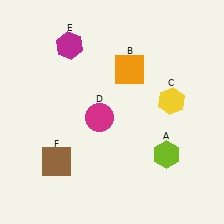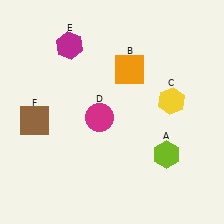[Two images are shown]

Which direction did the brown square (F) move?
The brown square (F) moved up.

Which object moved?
The brown square (F) moved up.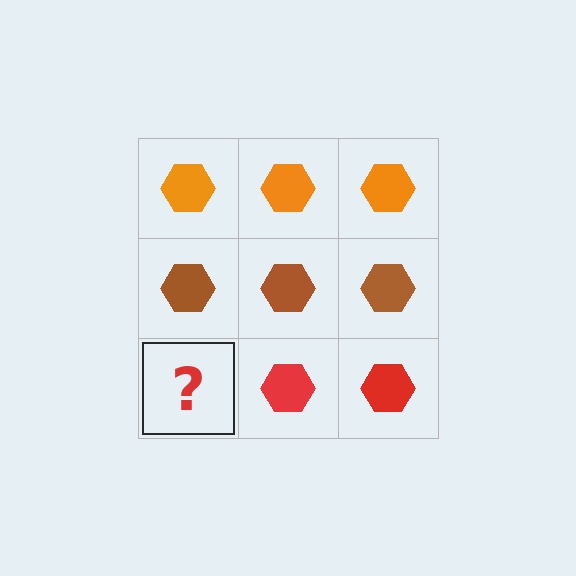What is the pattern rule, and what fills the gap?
The rule is that each row has a consistent color. The gap should be filled with a red hexagon.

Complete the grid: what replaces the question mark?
The question mark should be replaced with a red hexagon.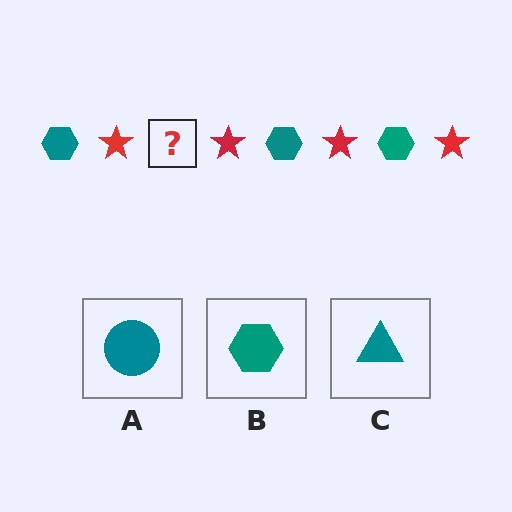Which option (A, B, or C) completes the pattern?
B.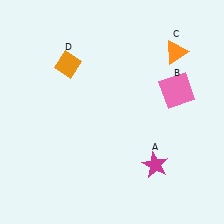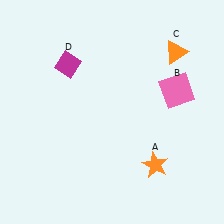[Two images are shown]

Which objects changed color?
A changed from magenta to orange. D changed from orange to magenta.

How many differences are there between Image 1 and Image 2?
There are 2 differences between the two images.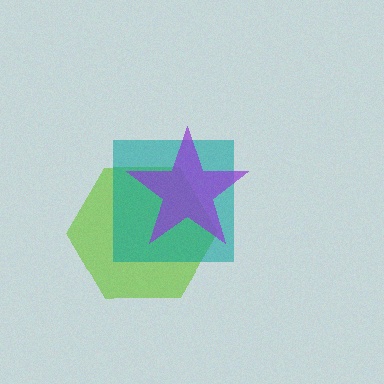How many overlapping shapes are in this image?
There are 3 overlapping shapes in the image.